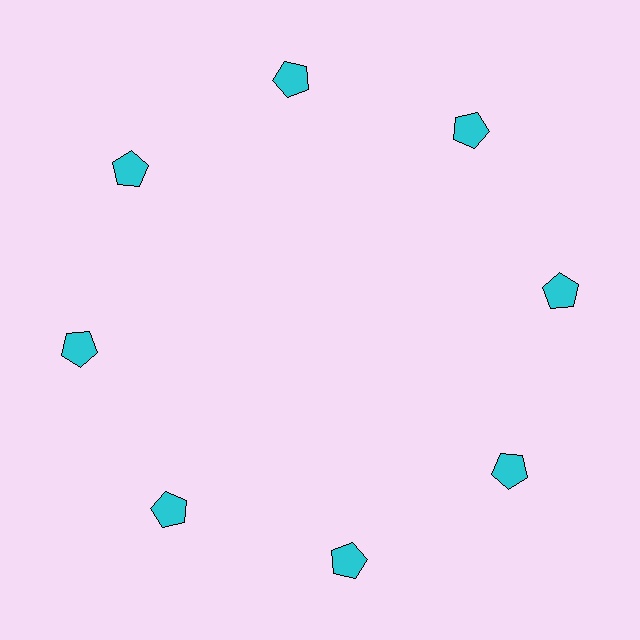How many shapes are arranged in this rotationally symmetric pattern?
There are 8 shapes, arranged in 8 groups of 1.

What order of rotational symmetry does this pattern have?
This pattern has 8-fold rotational symmetry.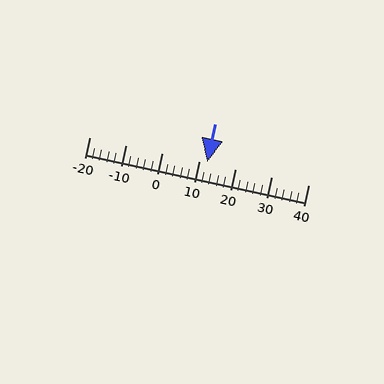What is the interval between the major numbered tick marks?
The major tick marks are spaced 10 units apart.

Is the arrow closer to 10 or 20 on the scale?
The arrow is closer to 10.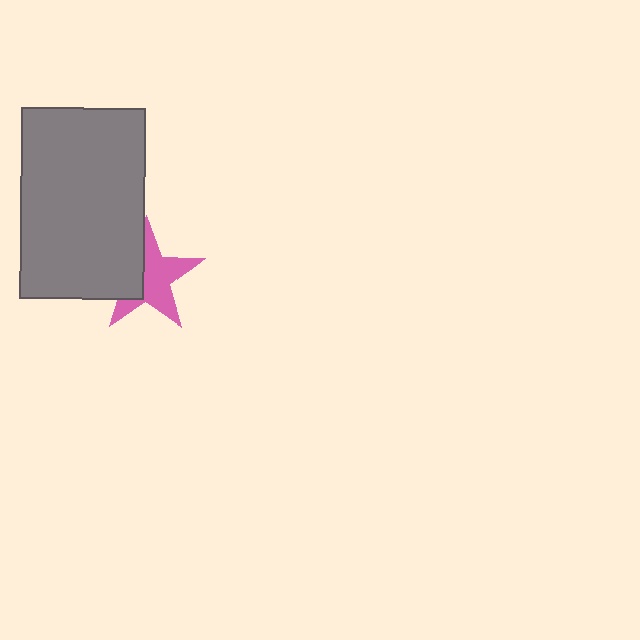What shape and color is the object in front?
The object in front is a gray rectangle.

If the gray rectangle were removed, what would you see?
You would see the complete pink star.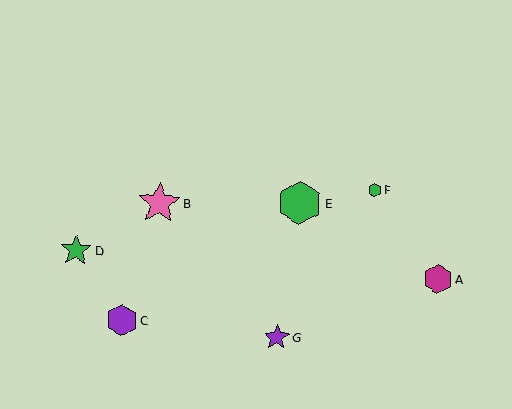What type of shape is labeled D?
Shape D is a green star.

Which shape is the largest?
The green hexagon (labeled E) is the largest.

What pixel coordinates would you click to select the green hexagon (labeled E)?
Click at (300, 203) to select the green hexagon E.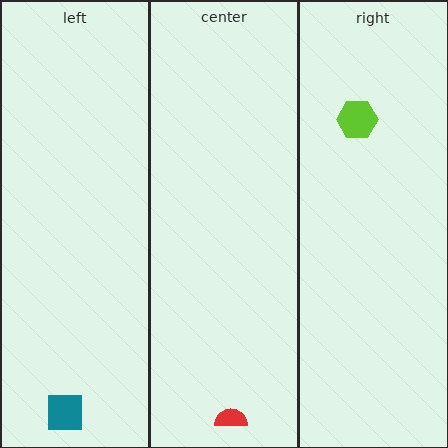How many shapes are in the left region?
1.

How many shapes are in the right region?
1.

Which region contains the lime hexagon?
The right region.